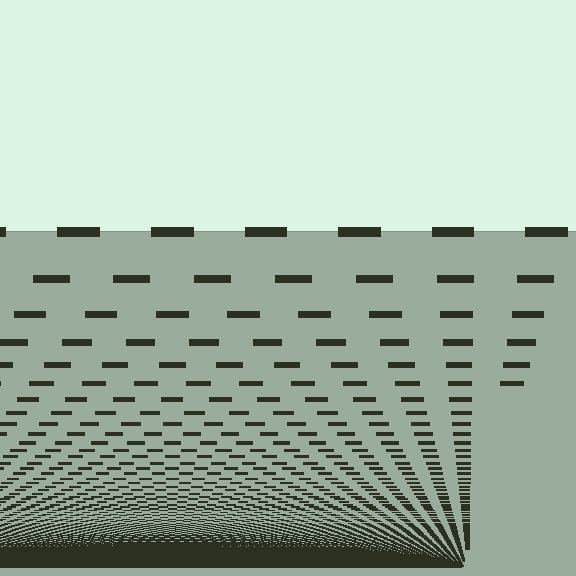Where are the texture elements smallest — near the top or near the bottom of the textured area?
Near the bottom.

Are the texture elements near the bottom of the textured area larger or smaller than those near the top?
Smaller. The gradient is inverted — elements near the bottom are smaller and denser.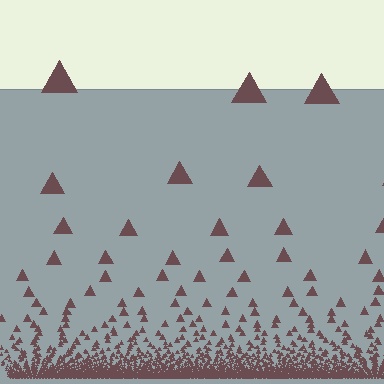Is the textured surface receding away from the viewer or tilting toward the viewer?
The surface appears to tilt toward the viewer. Texture elements get larger and sparser toward the top.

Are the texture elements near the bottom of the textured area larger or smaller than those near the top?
Smaller. The gradient is inverted — elements near the bottom are smaller and denser.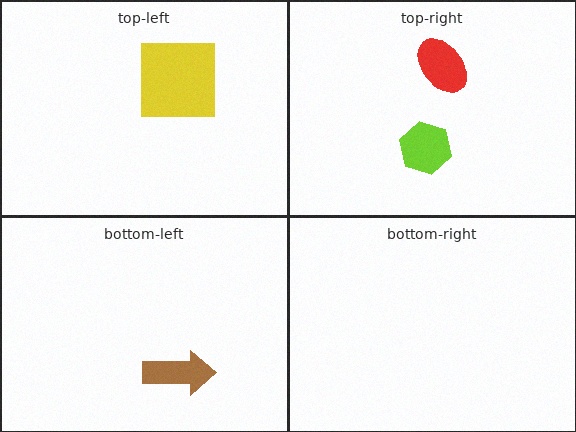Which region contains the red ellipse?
The top-right region.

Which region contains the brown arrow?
The bottom-left region.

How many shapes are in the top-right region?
2.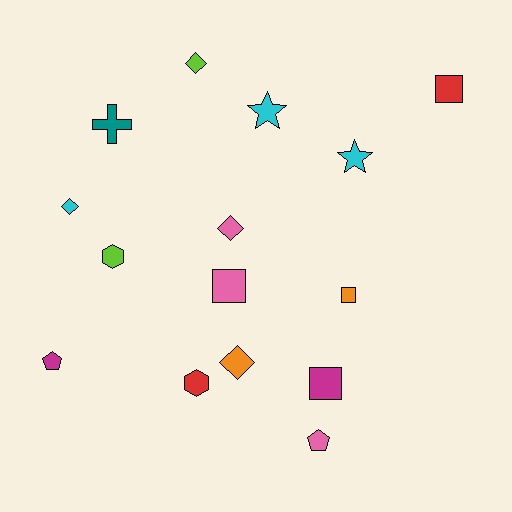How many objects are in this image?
There are 15 objects.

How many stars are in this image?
There are 2 stars.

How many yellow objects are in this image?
There are no yellow objects.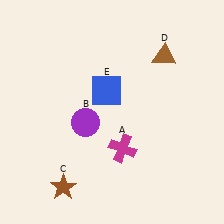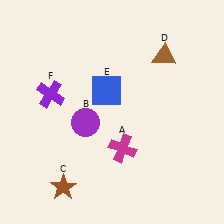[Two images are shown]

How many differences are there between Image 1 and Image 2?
There is 1 difference between the two images.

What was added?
A purple cross (F) was added in Image 2.